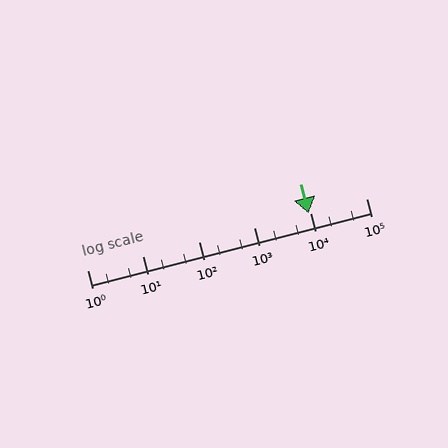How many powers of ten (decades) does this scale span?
The scale spans 5 decades, from 1 to 100000.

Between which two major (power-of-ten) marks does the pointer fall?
The pointer is between 1000 and 10000.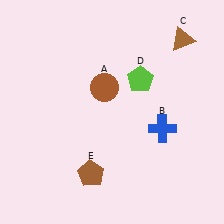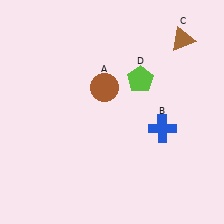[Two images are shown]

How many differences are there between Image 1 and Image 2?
There is 1 difference between the two images.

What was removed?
The brown pentagon (E) was removed in Image 2.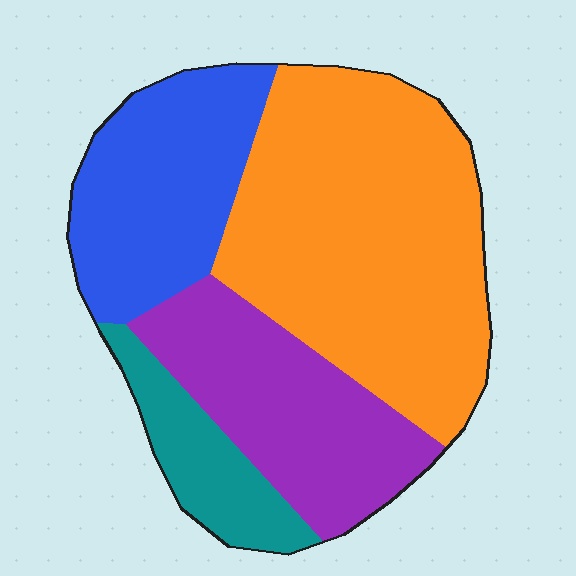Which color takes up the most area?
Orange, at roughly 45%.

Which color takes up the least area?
Teal, at roughly 10%.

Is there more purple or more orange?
Orange.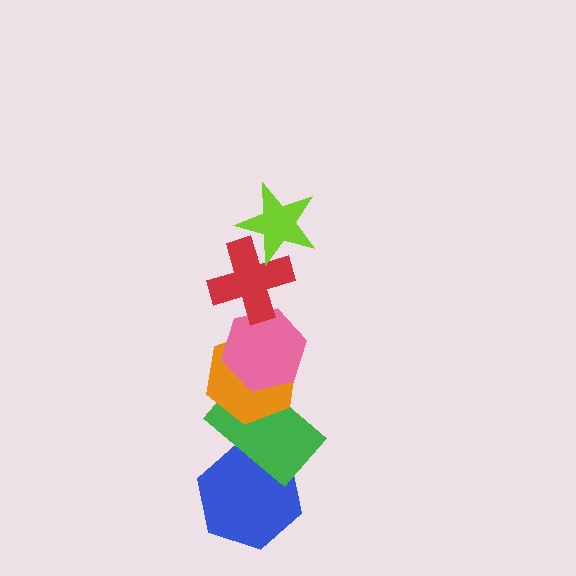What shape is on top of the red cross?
The lime star is on top of the red cross.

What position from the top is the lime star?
The lime star is 1st from the top.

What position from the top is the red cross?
The red cross is 2nd from the top.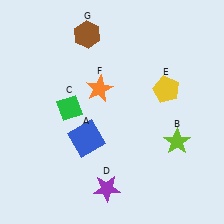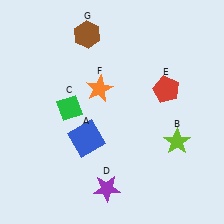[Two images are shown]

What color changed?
The pentagon (E) changed from yellow in Image 1 to red in Image 2.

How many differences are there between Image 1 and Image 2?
There is 1 difference between the two images.